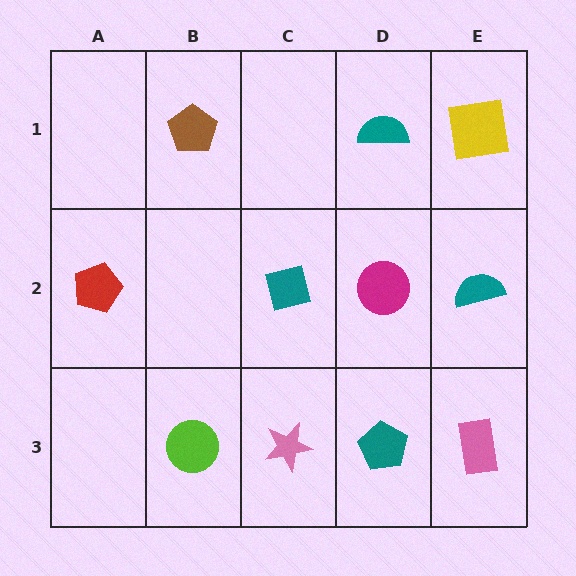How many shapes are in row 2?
4 shapes.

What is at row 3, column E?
A pink rectangle.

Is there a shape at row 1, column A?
No, that cell is empty.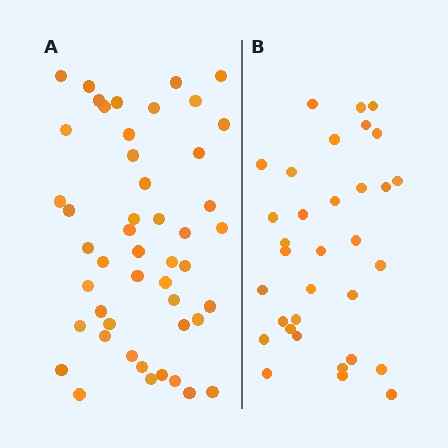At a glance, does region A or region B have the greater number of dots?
Region A (the left region) has more dots.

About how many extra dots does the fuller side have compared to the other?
Region A has approximately 15 more dots than region B.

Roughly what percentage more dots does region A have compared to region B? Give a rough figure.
About 45% more.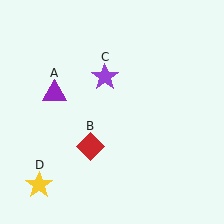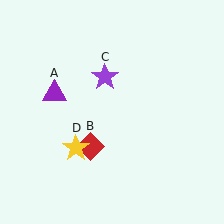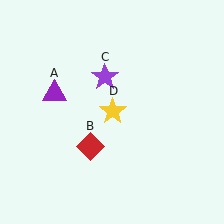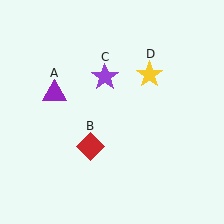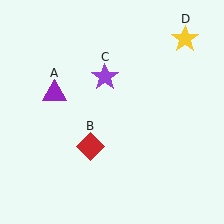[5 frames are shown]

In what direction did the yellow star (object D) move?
The yellow star (object D) moved up and to the right.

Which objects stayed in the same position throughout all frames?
Purple triangle (object A) and red diamond (object B) and purple star (object C) remained stationary.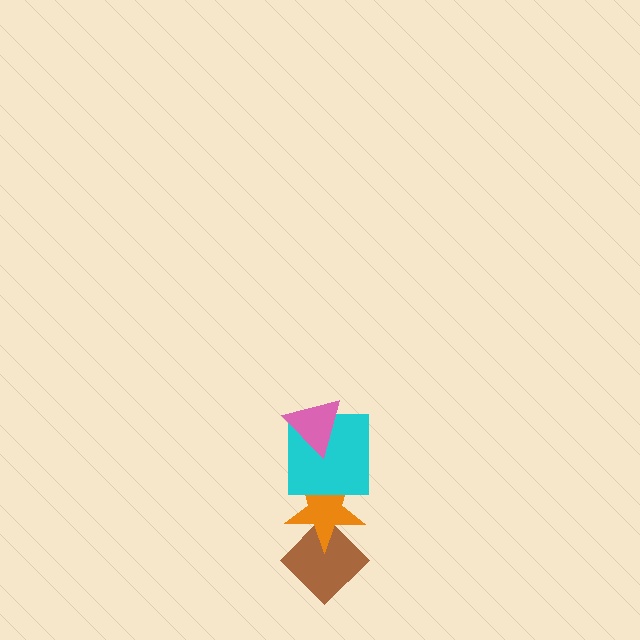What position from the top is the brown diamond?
The brown diamond is 4th from the top.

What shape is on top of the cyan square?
The pink triangle is on top of the cyan square.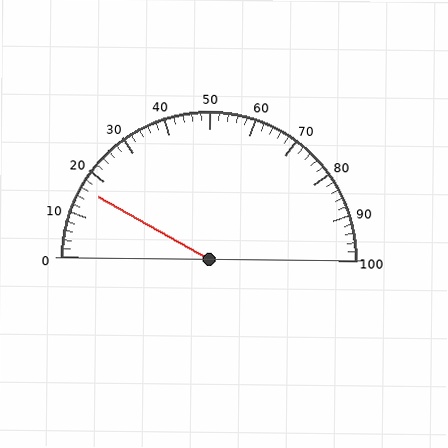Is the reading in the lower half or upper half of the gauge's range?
The reading is in the lower half of the range (0 to 100).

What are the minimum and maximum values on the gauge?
The gauge ranges from 0 to 100.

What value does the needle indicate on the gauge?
The needle indicates approximately 16.